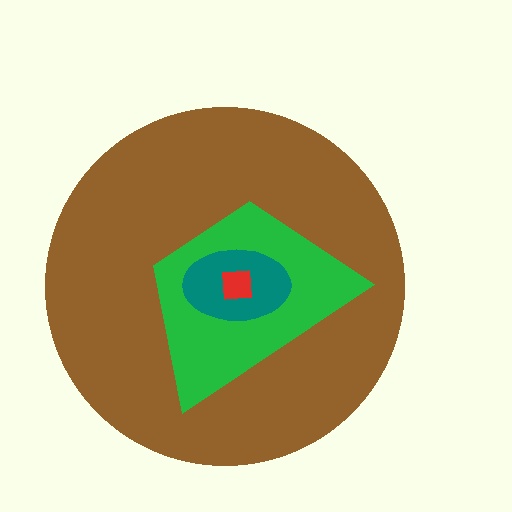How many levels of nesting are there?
4.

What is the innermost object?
The red square.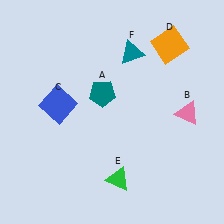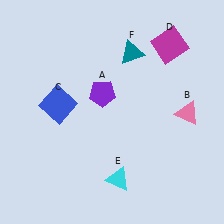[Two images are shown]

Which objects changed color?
A changed from teal to purple. D changed from orange to magenta. E changed from green to cyan.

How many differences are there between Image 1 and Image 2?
There are 3 differences between the two images.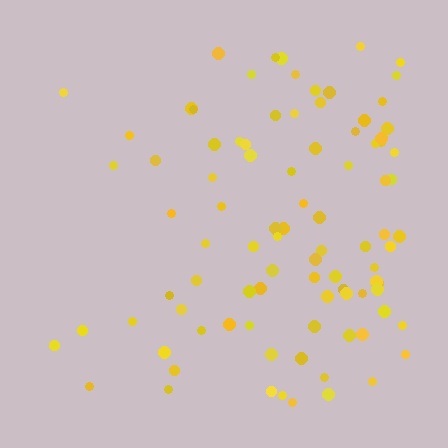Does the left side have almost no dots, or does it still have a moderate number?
Still a moderate number, just noticeably fewer than the right.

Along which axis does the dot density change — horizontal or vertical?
Horizontal.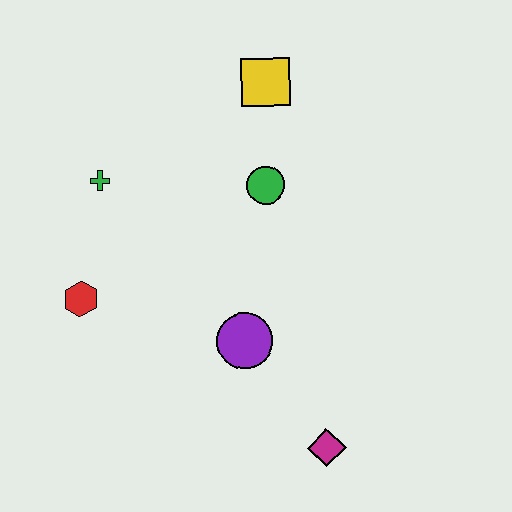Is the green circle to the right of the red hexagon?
Yes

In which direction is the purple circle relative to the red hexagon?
The purple circle is to the right of the red hexagon.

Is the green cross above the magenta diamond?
Yes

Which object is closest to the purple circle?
The magenta diamond is closest to the purple circle.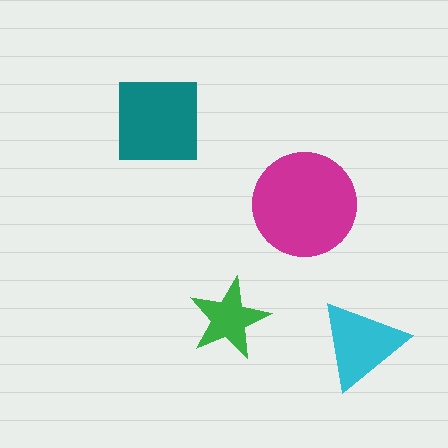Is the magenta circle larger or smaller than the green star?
Larger.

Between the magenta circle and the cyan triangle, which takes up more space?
The magenta circle.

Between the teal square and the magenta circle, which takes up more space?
The magenta circle.